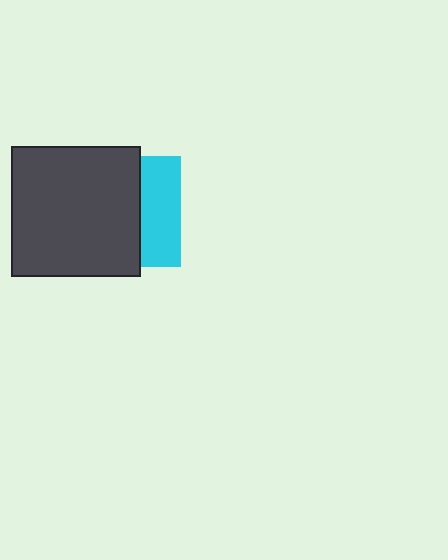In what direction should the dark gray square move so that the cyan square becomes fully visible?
The dark gray square should move left. That is the shortest direction to clear the overlap and leave the cyan square fully visible.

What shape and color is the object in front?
The object in front is a dark gray square.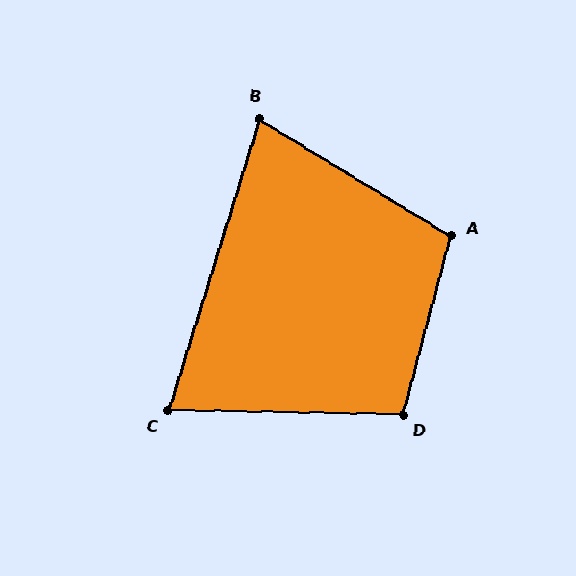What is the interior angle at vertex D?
Approximately 104 degrees (obtuse).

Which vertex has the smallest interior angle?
C, at approximately 74 degrees.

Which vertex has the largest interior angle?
A, at approximately 106 degrees.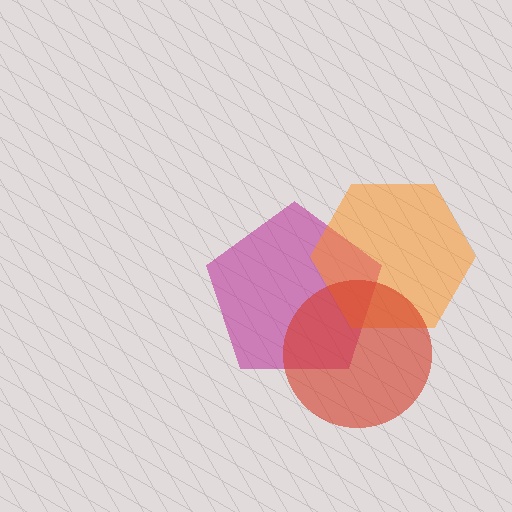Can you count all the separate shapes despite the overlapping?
Yes, there are 3 separate shapes.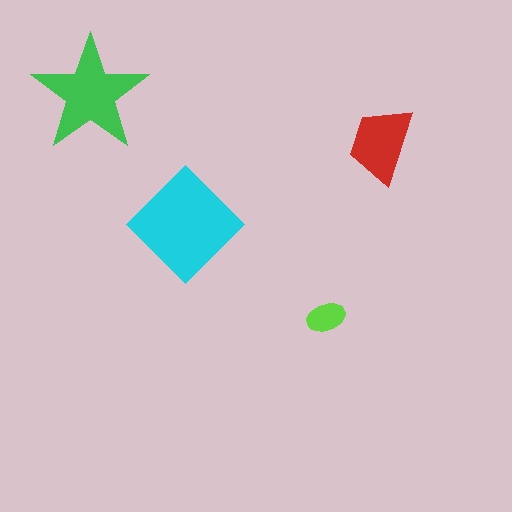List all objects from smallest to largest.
The lime ellipse, the red trapezoid, the green star, the cyan diamond.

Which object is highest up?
The green star is topmost.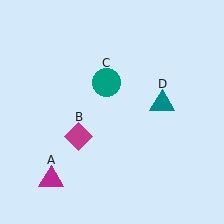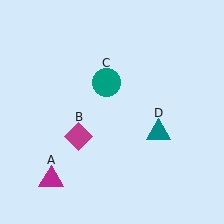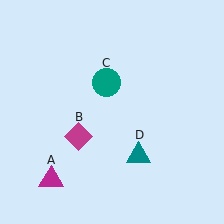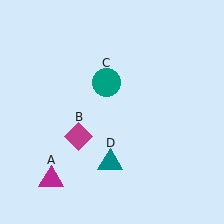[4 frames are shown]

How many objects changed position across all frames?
1 object changed position: teal triangle (object D).